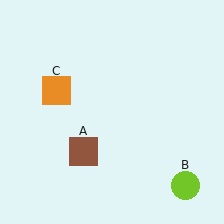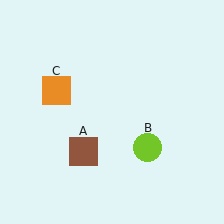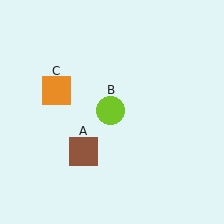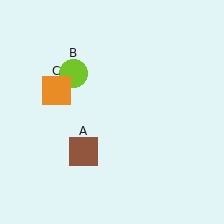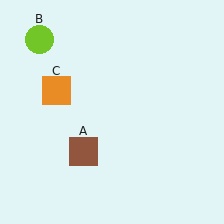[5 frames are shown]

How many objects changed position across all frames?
1 object changed position: lime circle (object B).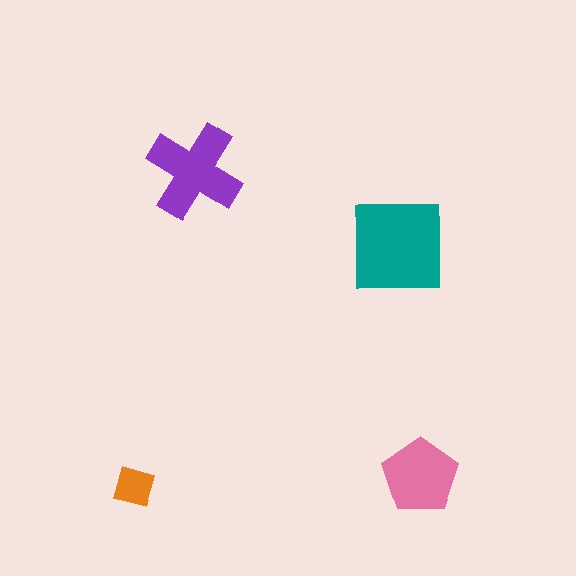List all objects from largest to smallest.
The teal square, the purple cross, the pink pentagon, the orange diamond.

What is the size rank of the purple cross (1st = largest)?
2nd.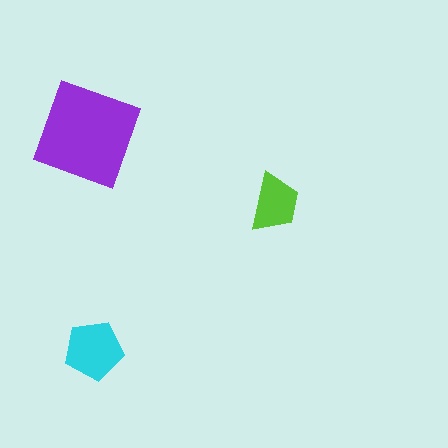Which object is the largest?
The purple square.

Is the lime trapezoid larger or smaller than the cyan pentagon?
Smaller.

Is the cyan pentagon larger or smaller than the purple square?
Smaller.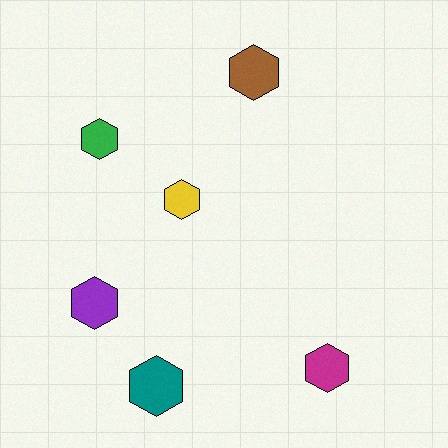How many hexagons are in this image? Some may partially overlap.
There are 6 hexagons.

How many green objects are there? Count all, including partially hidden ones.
There is 1 green object.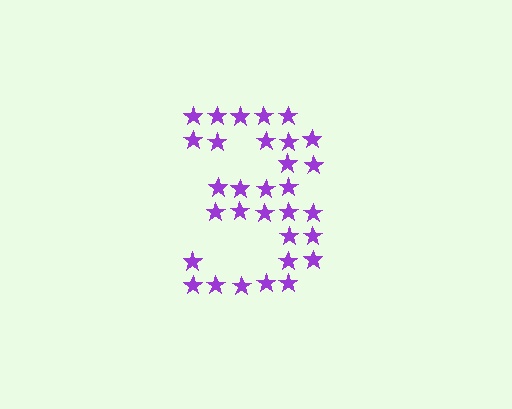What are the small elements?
The small elements are stars.